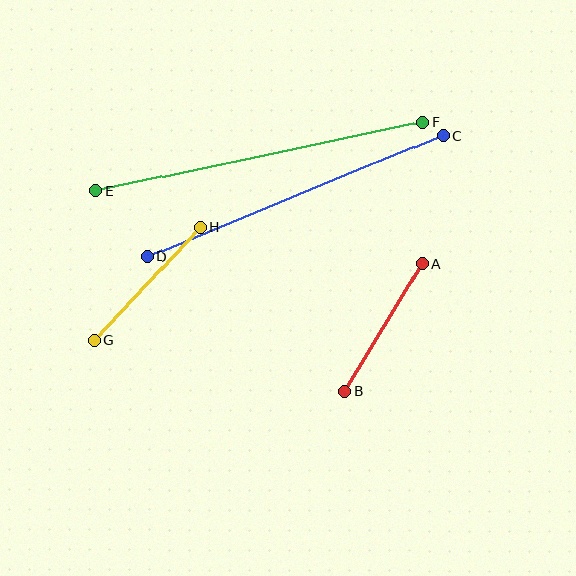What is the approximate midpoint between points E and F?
The midpoint is at approximately (259, 156) pixels.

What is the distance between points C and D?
The distance is approximately 320 pixels.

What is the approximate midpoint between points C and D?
The midpoint is at approximately (295, 196) pixels.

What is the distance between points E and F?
The distance is approximately 333 pixels.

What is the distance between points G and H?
The distance is approximately 155 pixels.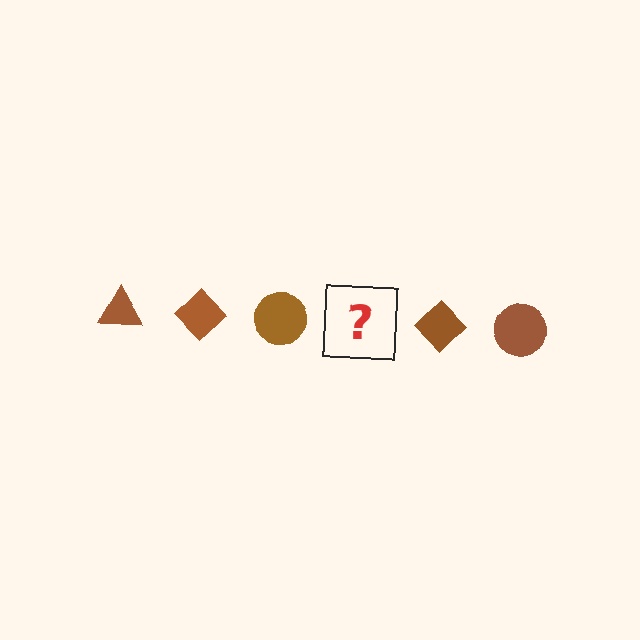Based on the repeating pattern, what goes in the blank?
The blank should be a brown triangle.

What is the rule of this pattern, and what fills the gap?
The rule is that the pattern cycles through triangle, diamond, circle shapes in brown. The gap should be filled with a brown triangle.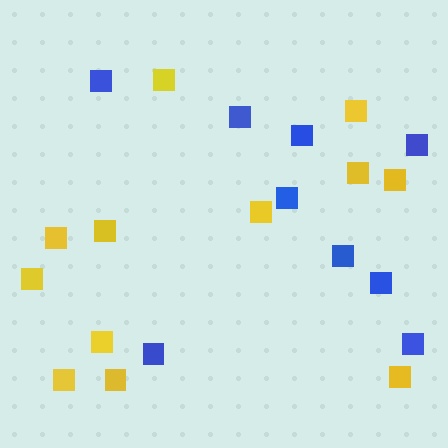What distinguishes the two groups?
There are 2 groups: one group of blue squares (9) and one group of yellow squares (12).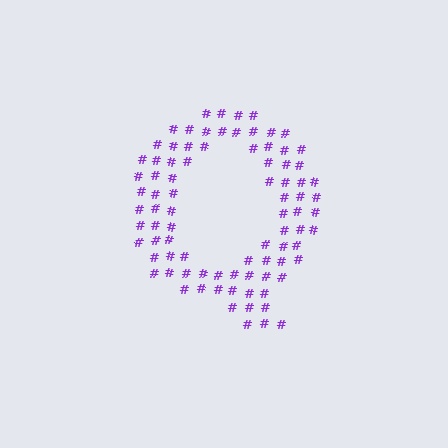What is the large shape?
The large shape is the letter Q.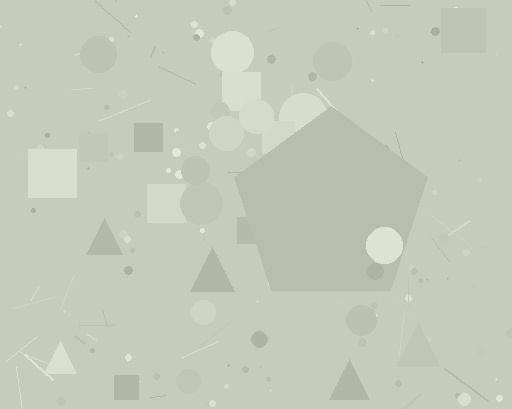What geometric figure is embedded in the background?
A pentagon is embedded in the background.